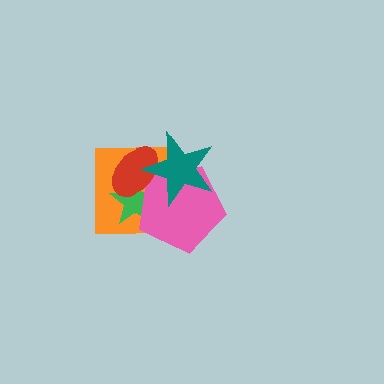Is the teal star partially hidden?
No, no other shape covers it.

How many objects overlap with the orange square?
4 objects overlap with the orange square.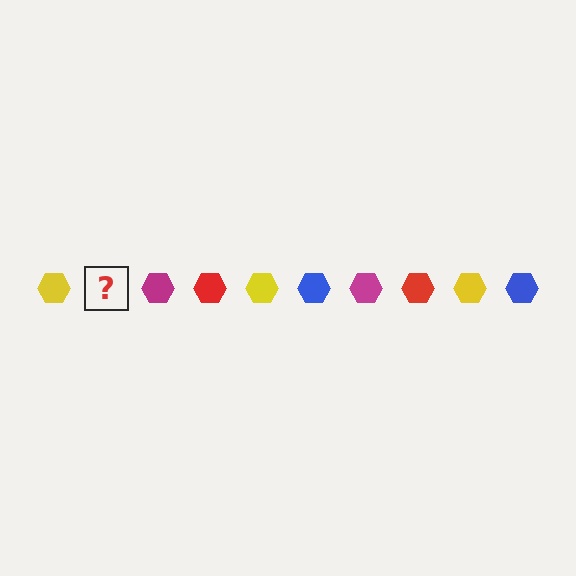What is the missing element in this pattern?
The missing element is a blue hexagon.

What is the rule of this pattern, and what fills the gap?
The rule is that the pattern cycles through yellow, blue, magenta, red hexagons. The gap should be filled with a blue hexagon.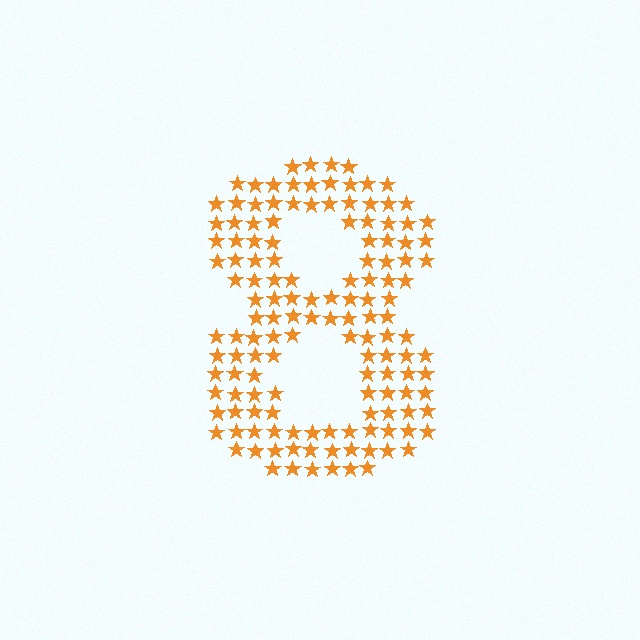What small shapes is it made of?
It is made of small stars.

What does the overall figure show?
The overall figure shows the digit 8.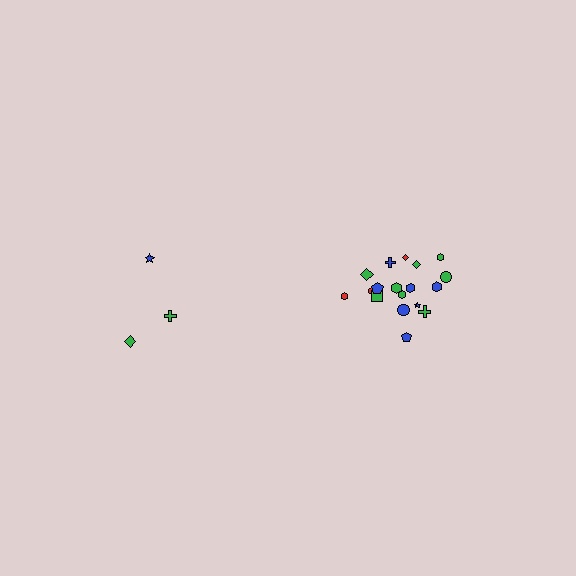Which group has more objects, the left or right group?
The right group.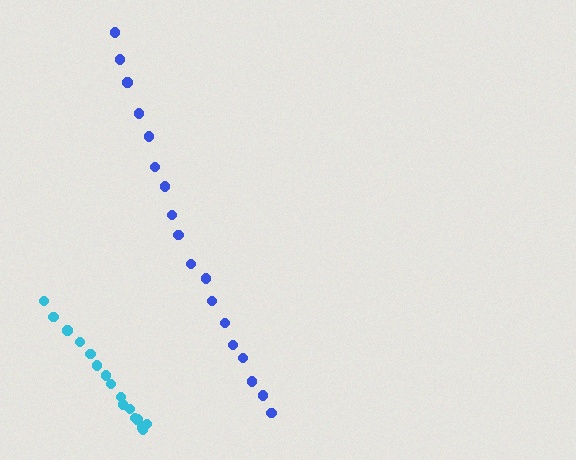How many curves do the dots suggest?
There are 2 distinct paths.